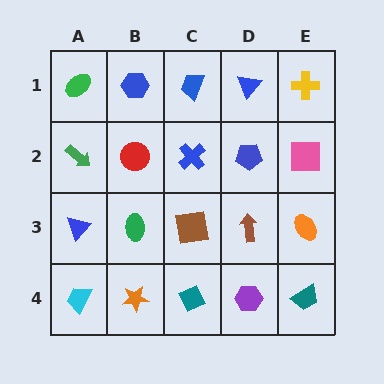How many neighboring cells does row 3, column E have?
3.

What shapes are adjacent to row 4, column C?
A brown square (row 3, column C), an orange star (row 4, column B), a purple hexagon (row 4, column D).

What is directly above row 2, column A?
A green ellipse.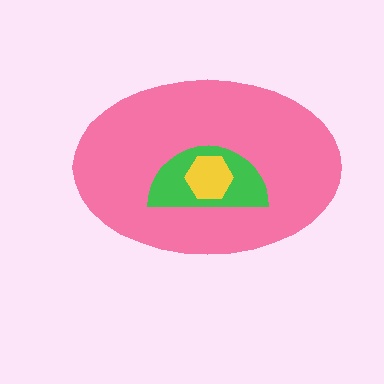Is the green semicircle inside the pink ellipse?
Yes.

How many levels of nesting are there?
3.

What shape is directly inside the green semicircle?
The yellow hexagon.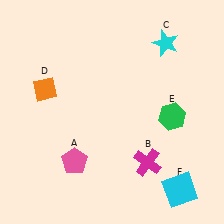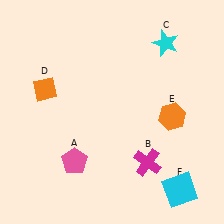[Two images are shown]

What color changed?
The hexagon (E) changed from green in Image 1 to orange in Image 2.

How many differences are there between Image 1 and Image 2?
There is 1 difference between the two images.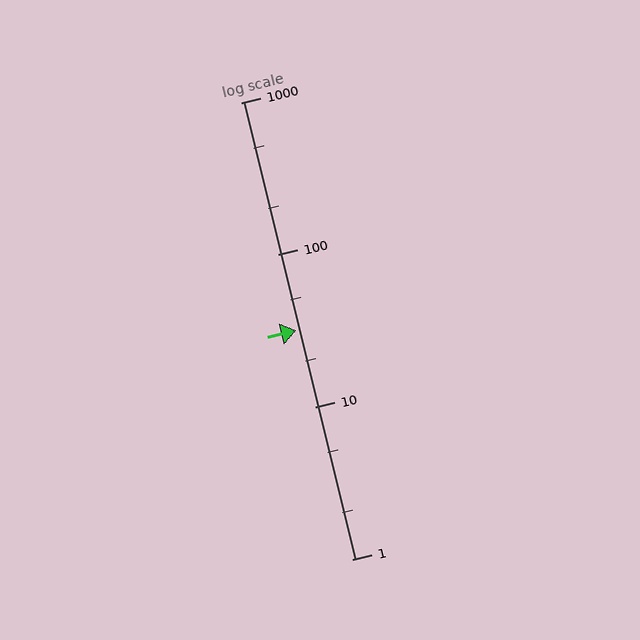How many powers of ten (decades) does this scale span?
The scale spans 3 decades, from 1 to 1000.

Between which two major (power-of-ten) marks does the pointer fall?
The pointer is between 10 and 100.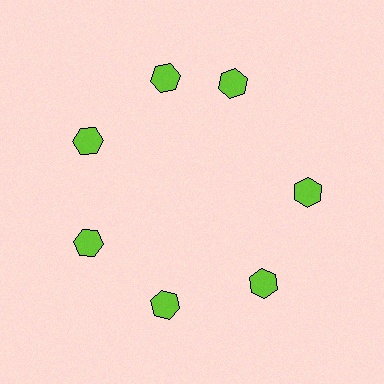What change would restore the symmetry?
The symmetry would be restored by rotating it back into even spacing with its neighbors so that all 7 hexagons sit at equal angles and equal distance from the center.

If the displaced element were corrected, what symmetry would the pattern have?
It would have 7-fold rotational symmetry — the pattern would map onto itself every 51 degrees.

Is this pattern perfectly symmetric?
No. The 7 lime hexagons are arranged in a ring, but one element near the 1 o'clock position is rotated out of alignment along the ring, breaking the 7-fold rotational symmetry.